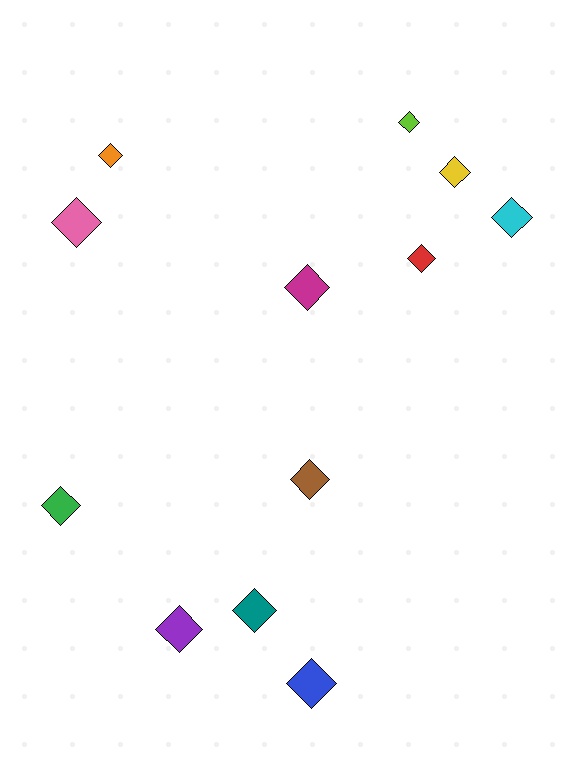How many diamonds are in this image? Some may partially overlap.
There are 12 diamonds.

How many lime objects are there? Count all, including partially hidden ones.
There is 1 lime object.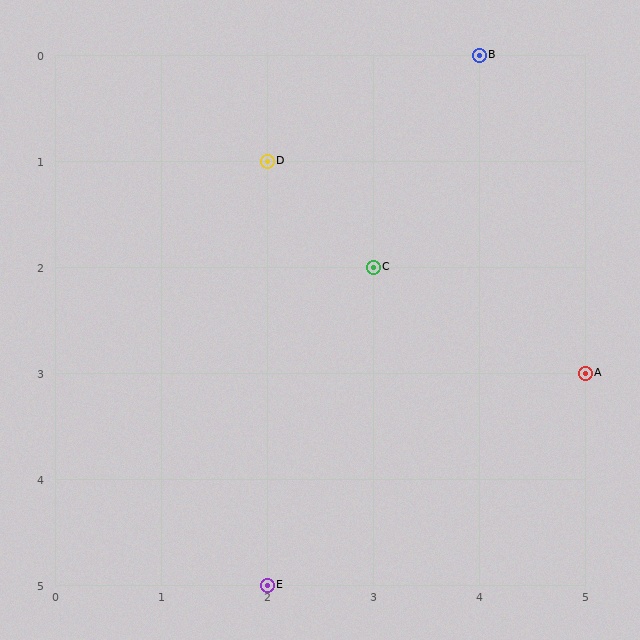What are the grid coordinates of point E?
Point E is at grid coordinates (2, 5).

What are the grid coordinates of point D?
Point D is at grid coordinates (2, 1).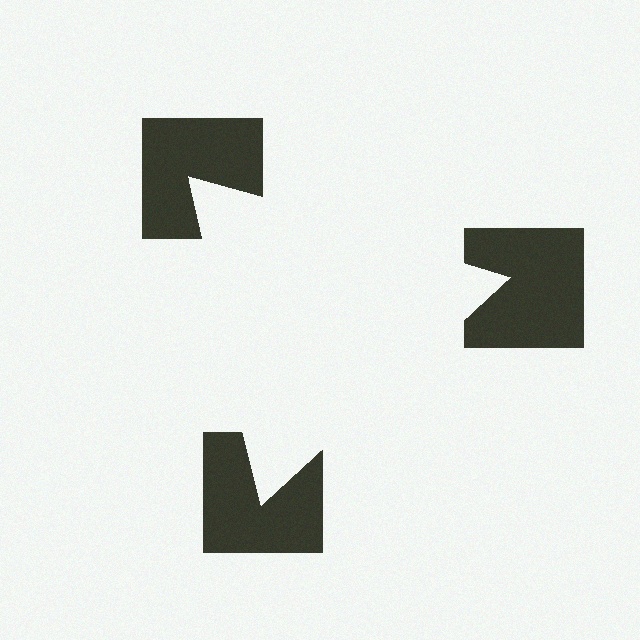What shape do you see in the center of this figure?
An illusory triangle — its edges are inferred from the aligned wedge cuts in the notched squares, not physically drawn.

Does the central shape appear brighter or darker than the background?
It typically appears slightly brighter than the background, even though no actual brightness change is drawn.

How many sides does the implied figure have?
3 sides.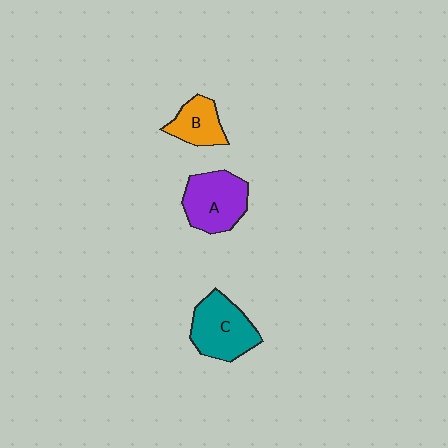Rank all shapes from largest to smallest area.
From largest to smallest: C (teal), A (purple), B (orange).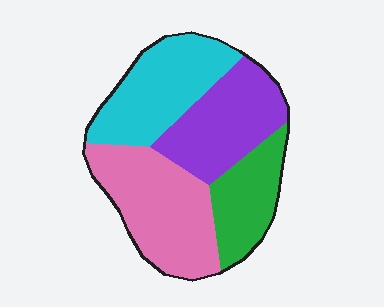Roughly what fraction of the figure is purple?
Purple takes up about one quarter (1/4) of the figure.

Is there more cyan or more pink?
Pink.